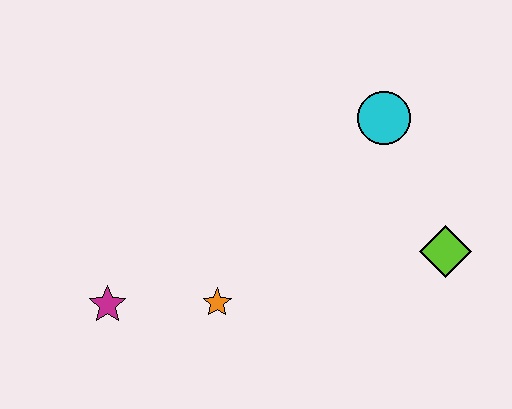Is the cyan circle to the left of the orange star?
No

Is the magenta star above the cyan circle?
No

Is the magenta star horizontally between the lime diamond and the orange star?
No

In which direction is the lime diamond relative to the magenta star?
The lime diamond is to the right of the magenta star.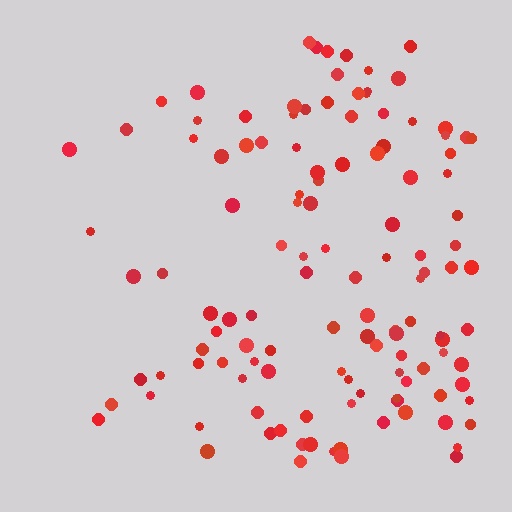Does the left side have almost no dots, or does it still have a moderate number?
Still a moderate number, just noticeably fewer than the right.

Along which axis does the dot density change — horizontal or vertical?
Horizontal.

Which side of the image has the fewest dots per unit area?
The left.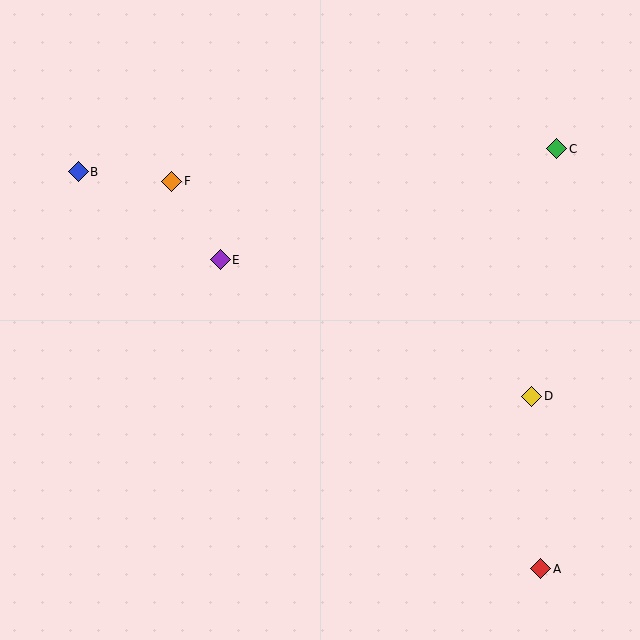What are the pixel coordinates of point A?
Point A is at (541, 569).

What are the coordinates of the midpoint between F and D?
The midpoint between F and D is at (352, 289).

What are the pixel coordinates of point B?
Point B is at (78, 172).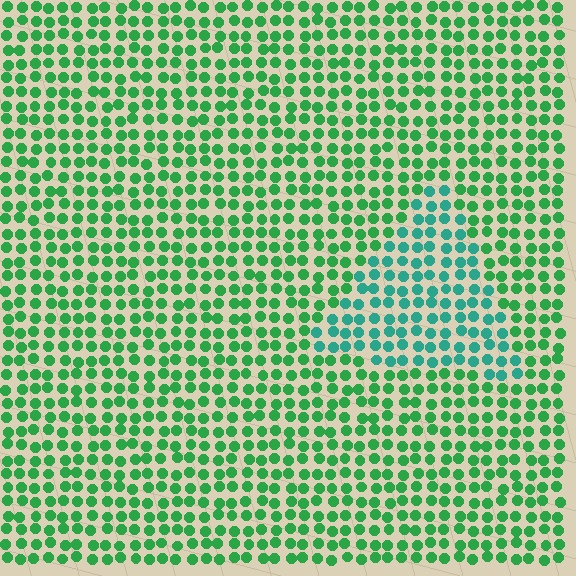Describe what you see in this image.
The image is filled with small green elements in a uniform arrangement. A triangle-shaped region is visible where the elements are tinted to a slightly different hue, forming a subtle color boundary.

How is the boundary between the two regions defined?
The boundary is defined purely by a slight shift in hue (about 34 degrees). Spacing, size, and orientation are identical on both sides.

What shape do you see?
I see a triangle.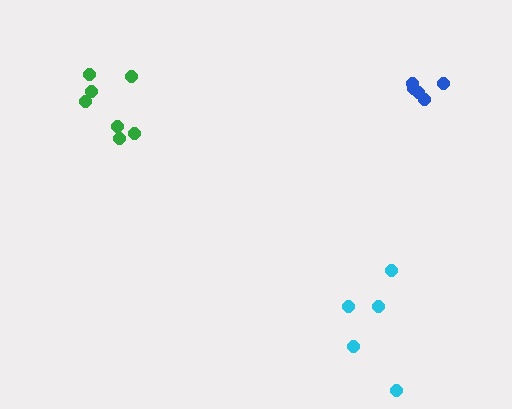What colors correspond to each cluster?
The clusters are colored: blue, cyan, green.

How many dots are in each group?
Group 1: 5 dots, Group 2: 5 dots, Group 3: 7 dots (17 total).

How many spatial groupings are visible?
There are 3 spatial groupings.